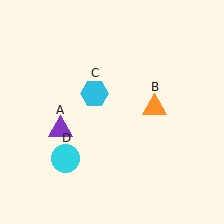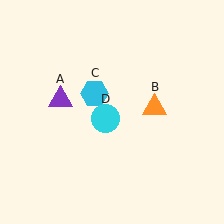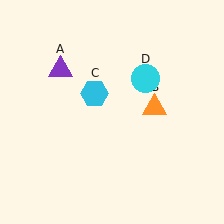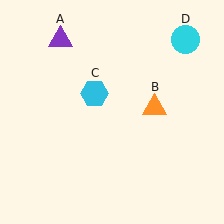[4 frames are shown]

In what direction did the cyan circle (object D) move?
The cyan circle (object D) moved up and to the right.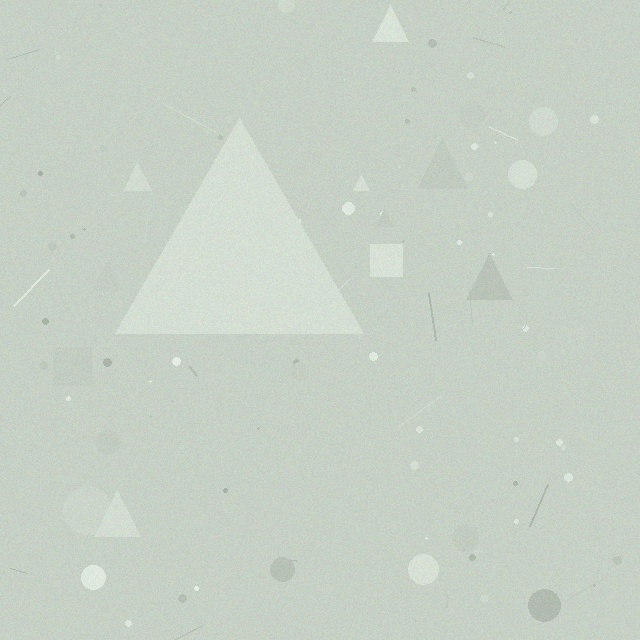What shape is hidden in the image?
A triangle is hidden in the image.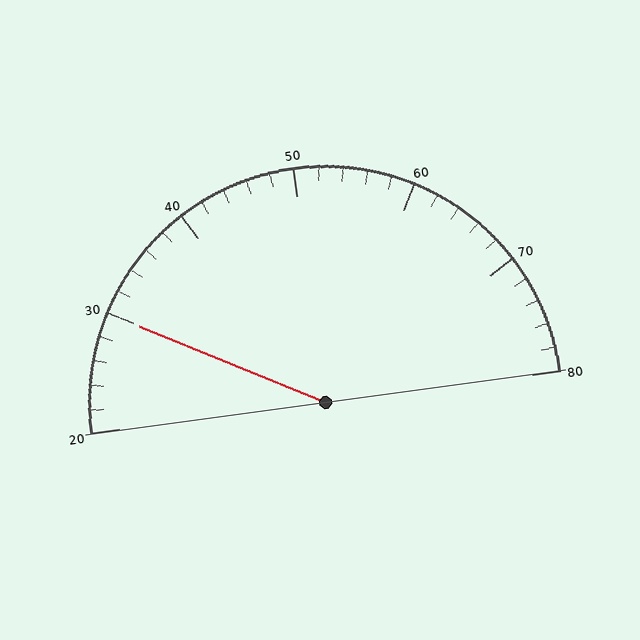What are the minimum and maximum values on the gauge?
The gauge ranges from 20 to 80.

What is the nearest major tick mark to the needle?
The nearest major tick mark is 30.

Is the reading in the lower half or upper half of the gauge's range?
The reading is in the lower half of the range (20 to 80).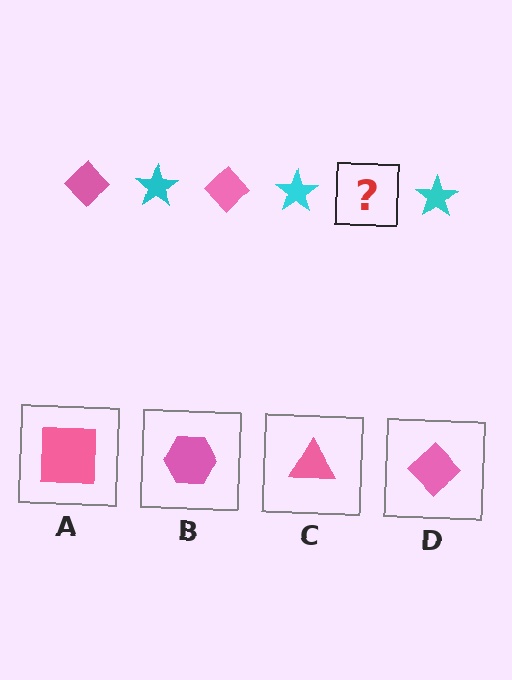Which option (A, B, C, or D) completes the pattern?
D.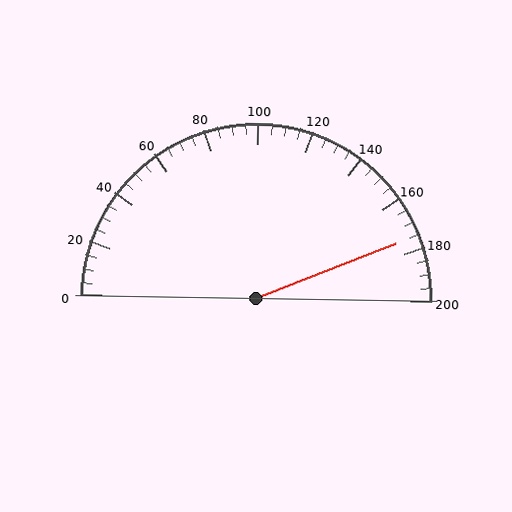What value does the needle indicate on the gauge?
The needle indicates approximately 175.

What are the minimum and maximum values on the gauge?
The gauge ranges from 0 to 200.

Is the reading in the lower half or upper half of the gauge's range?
The reading is in the upper half of the range (0 to 200).